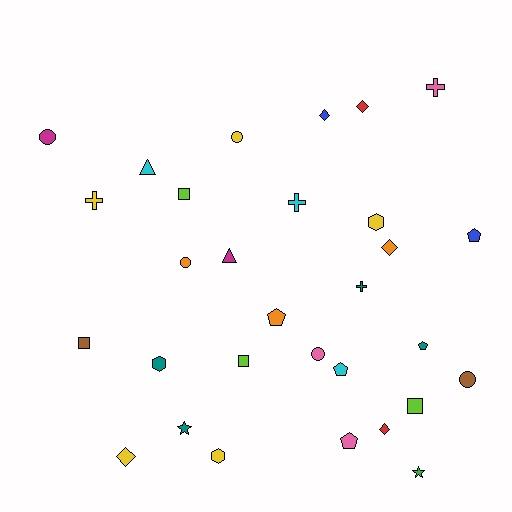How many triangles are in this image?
There are 2 triangles.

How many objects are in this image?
There are 30 objects.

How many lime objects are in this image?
There are 3 lime objects.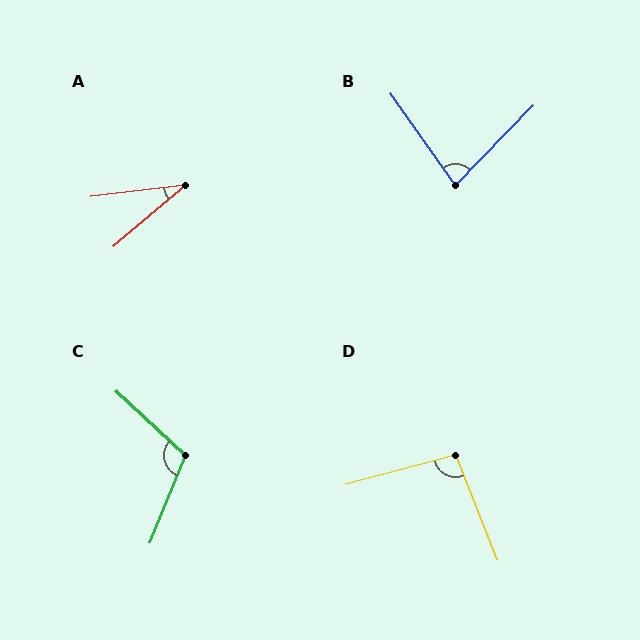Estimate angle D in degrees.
Approximately 97 degrees.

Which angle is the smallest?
A, at approximately 33 degrees.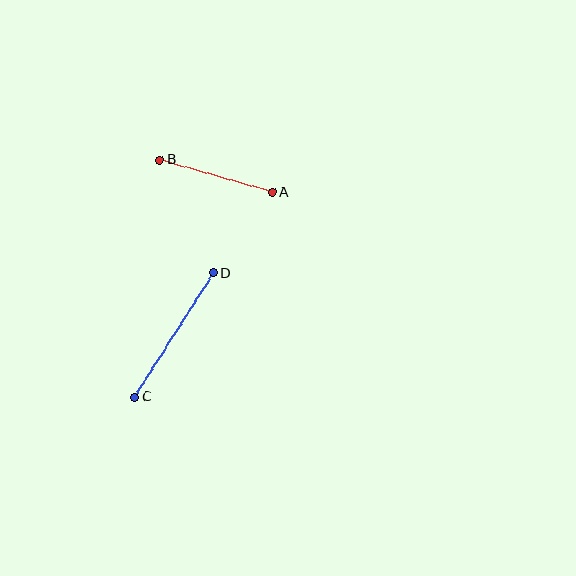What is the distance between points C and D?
The distance is approximately 147 pixels.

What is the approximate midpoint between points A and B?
The midpoint is at approximately (216, 176) pixels.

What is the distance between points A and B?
The distance is approximately 117 pixels.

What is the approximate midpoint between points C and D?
The midpoint is at approximately (174, 335) pixels.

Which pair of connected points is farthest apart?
Points C and D are farthest apart.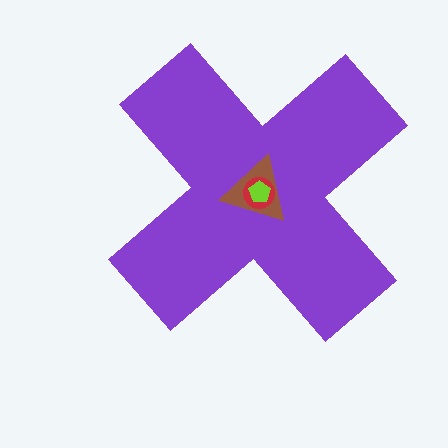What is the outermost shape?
The purple cross.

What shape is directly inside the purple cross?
The brown triangle.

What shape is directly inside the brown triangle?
The red circle.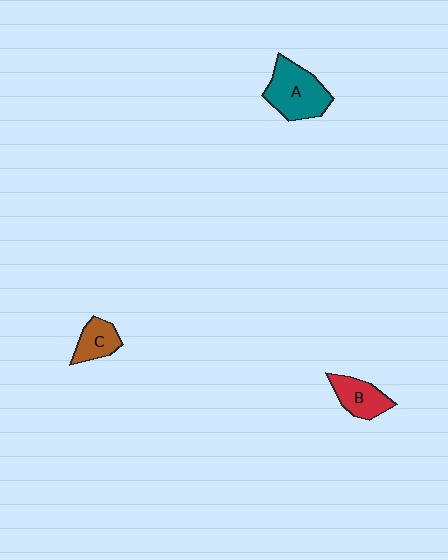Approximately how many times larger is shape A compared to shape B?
Approximately 1.6 times.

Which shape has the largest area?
Shape A (teal).